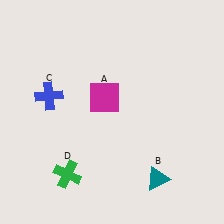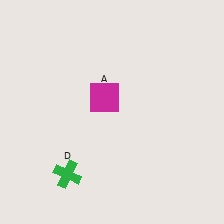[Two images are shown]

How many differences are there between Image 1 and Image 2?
There are 2 differences between the two images.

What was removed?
The blue cross (C), the teal triangle (B) were removed in Image 2.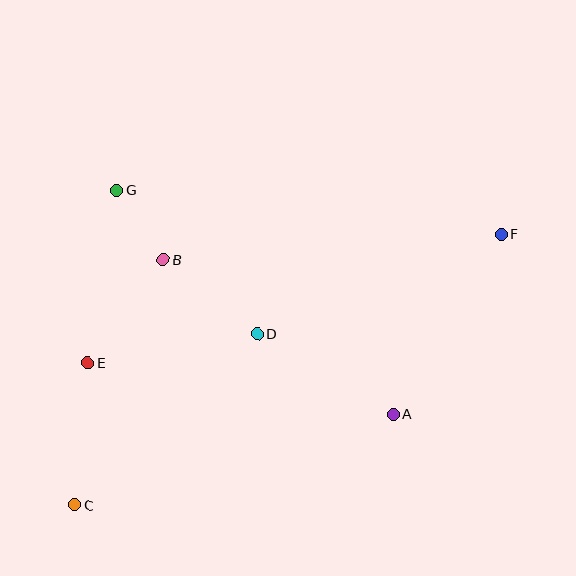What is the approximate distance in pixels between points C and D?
The distance between C and D is approximately 250 pixels.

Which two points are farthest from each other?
Points C and F are farthest from each other.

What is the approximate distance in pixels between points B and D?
The distance between B and D is approximately 120 pixels.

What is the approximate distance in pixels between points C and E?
The distance between C and E is approximately 143 pixels.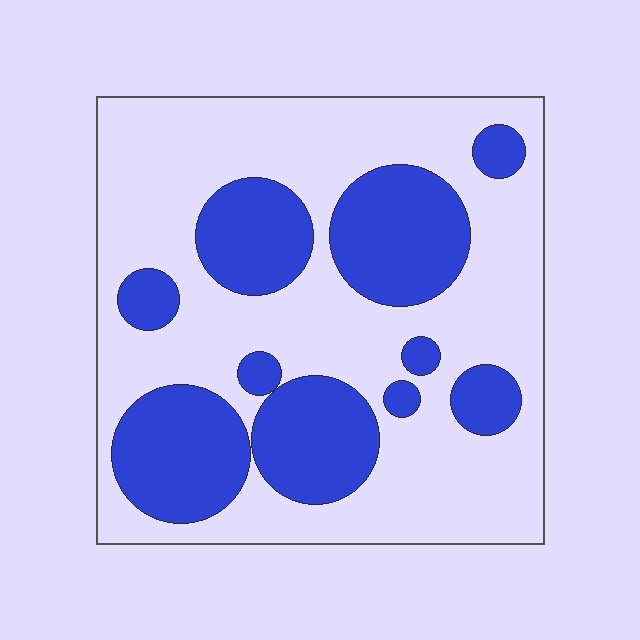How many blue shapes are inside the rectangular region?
10.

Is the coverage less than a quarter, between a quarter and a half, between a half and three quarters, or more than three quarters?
Between a quarter and a half.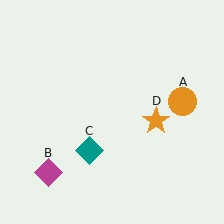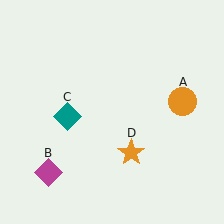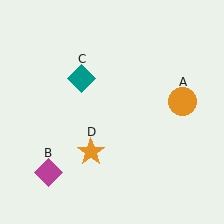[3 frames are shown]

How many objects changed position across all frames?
2 objects changed position: teal diamond (object C), orange star (object D).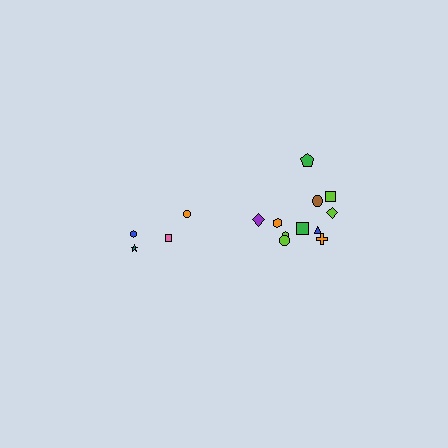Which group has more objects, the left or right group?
The right group.